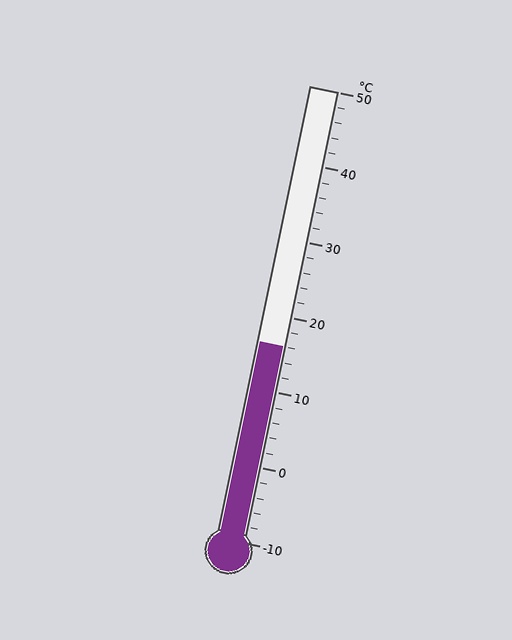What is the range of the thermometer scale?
The thermometer scale ranges from -10°C to 50°C.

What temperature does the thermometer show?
The thermometer shows approximately 16°C.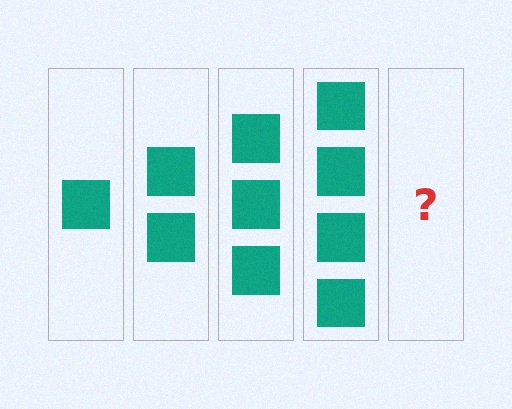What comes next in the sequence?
The next element should be 5 squares.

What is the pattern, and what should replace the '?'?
The pattern is that each step adds one more square. The '?' should be 5 squares.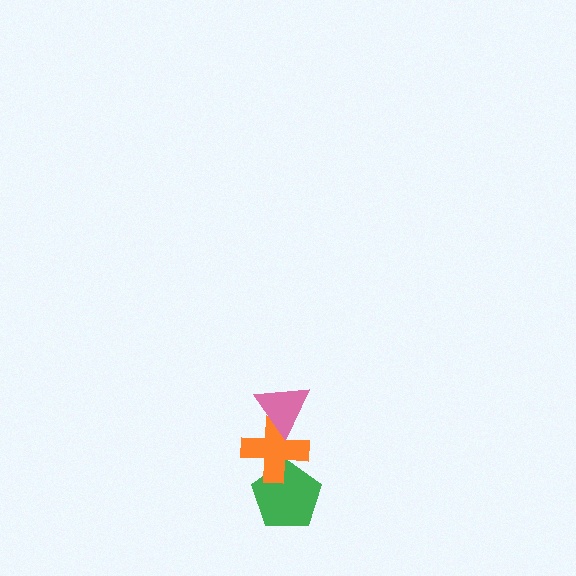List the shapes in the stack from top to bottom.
From top to bottom: the pink triangle, the orange cross, the green pentagon.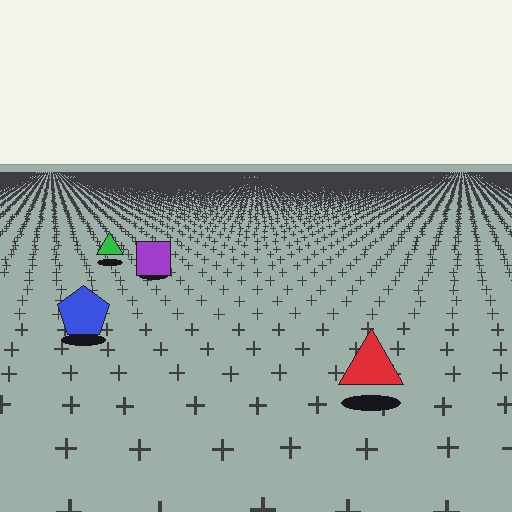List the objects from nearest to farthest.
From nearest to farthest: the red triangle, the blue pentagon, the purple square, the green triangle.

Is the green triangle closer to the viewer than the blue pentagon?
No. The blue pentagon is closer — you can tell from the texture gradient: the ground texture is coarser near it.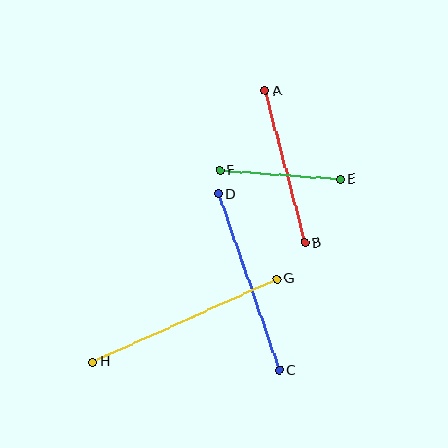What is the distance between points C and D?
The distance is approximately 186 pixels.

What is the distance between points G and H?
The distance is approximately 202 pixels.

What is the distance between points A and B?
The distance is approximately 157 pixels.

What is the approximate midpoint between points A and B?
The midpoint is at approximately (285, 166) pixels.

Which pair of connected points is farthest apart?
Points G and H are farthest apart.